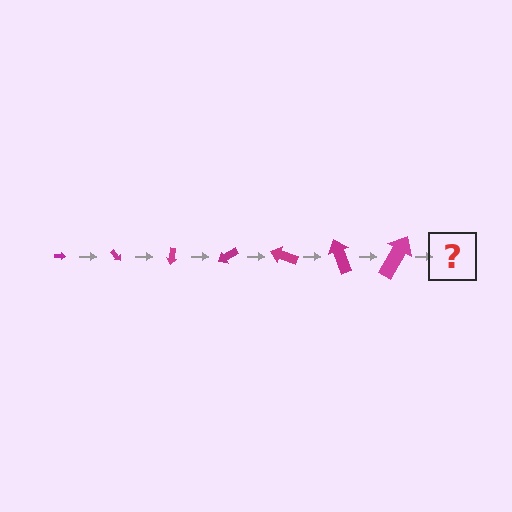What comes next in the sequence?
The next element should be an arrow, larger than the previous one and rotated 350 degrees from the start.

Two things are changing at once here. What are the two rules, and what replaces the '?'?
The two rules are that the arrow grows larger each step and it rotates 50 degrees each step. The '?' should be an arrow, larger than the previous one and rotated 350 degrees from the start.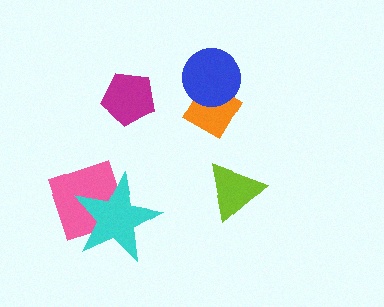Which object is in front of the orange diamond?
The blue circle is in front of the orange diamond.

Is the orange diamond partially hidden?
Yes, it is partially covered by another shape.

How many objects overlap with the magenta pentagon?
0 objects overlap with the magenta pentagon.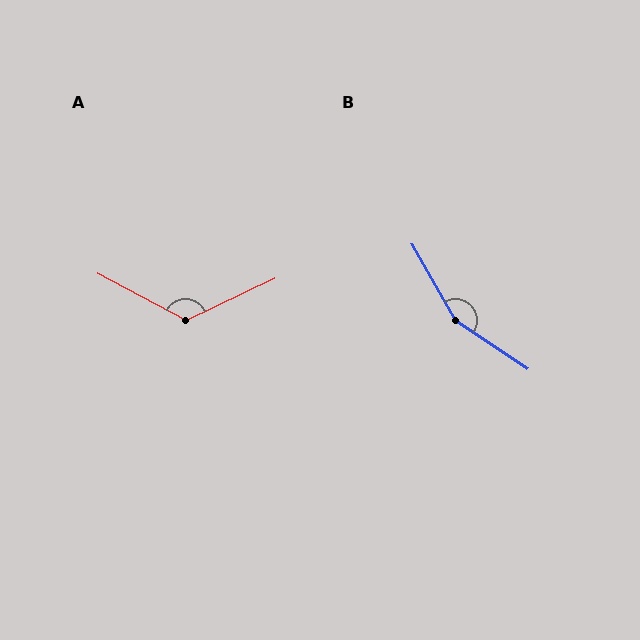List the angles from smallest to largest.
A (127°), B (153°).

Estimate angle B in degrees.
Approximately 153 degrees.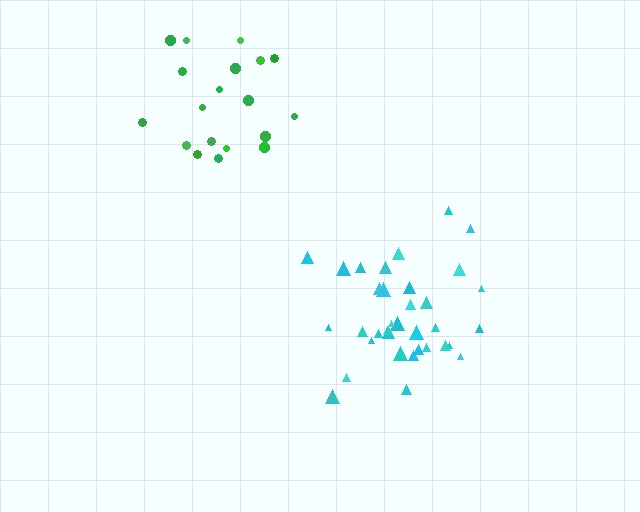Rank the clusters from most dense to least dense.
cyan, green.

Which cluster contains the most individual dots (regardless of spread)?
Cyan (35).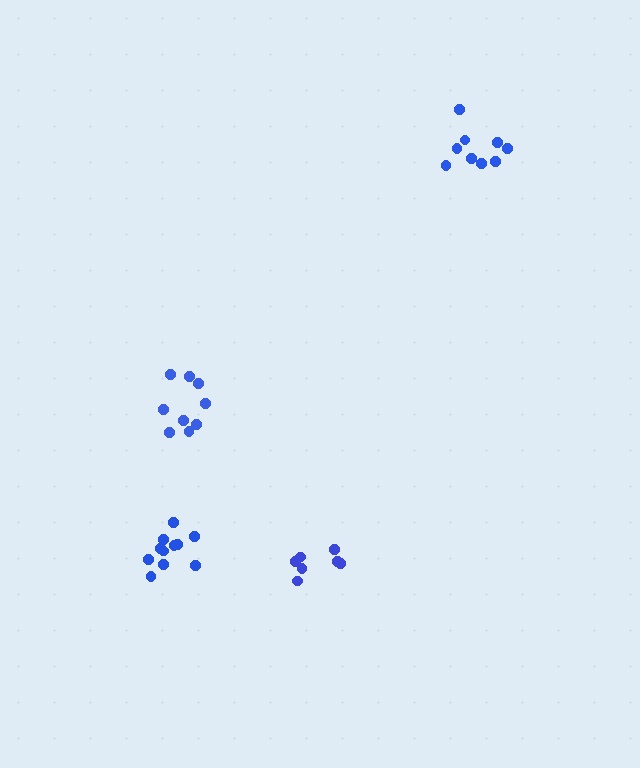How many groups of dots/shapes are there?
There are 4 groups.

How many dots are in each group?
Group 1: 9 dots, Group 2: 11 dots, Group 3: 9 dots, Group 4: 7 dots (36 total).